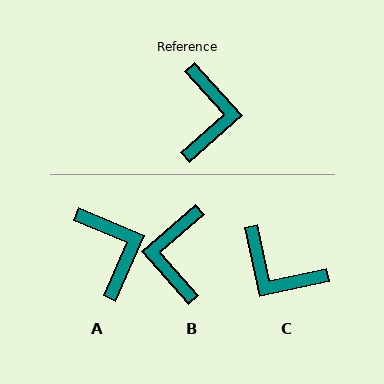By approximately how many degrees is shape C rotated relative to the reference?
Approximately 119 degrees clockwise.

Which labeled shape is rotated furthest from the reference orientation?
B, about 180 degrees away.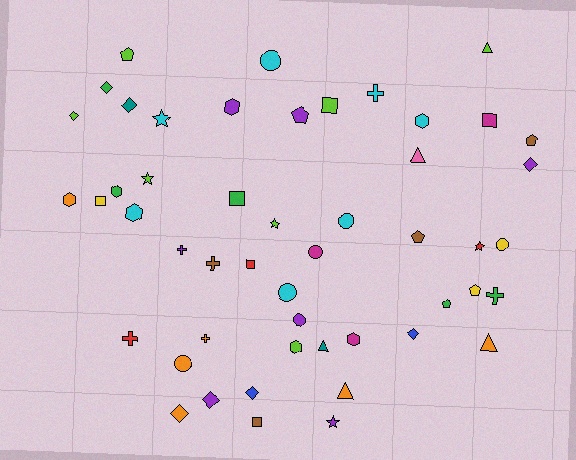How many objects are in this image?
There are 50 objects.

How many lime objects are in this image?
There are 7 lime objects.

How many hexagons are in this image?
There are 7 hexagons.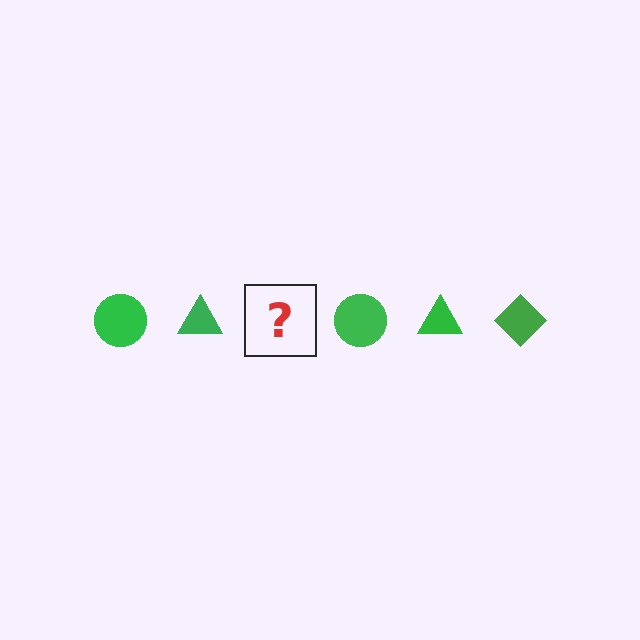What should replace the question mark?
The question mark should be replaced with a green diamond.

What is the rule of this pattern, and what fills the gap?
The rule is that the pattern cycles through circle, triangle, diamond shapes in green. The gap should be filled with a green diamond.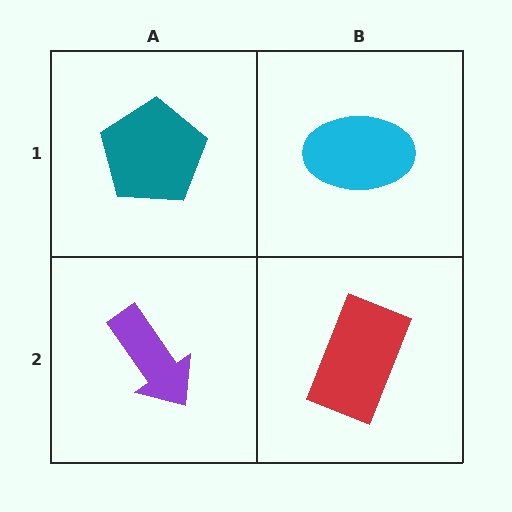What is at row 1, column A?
A teal pentagon.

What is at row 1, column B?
A cyan ellipse.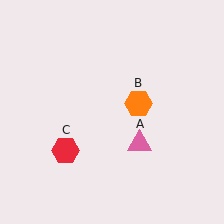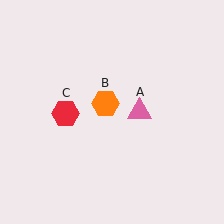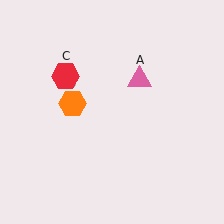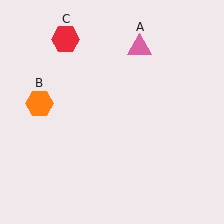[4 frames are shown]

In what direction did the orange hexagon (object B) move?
The orange hexagon (object B) moved left.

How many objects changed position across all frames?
3 objects changed position: pink triangle (object A), orange hexagon (object B), red hexagon (object C).